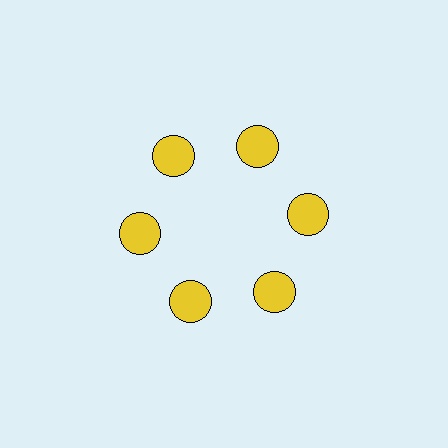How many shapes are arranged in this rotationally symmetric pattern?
There are 6 shapes, arranged in 6 groups of 1.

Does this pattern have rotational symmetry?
Yes, this pattern has 6-fold rotational symmetry. It looks the same after rotating 60 degrees around the center.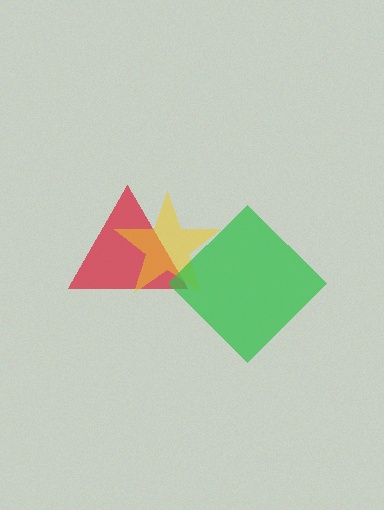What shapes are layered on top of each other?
The layered shapes are: a red triangle, a yellow star, a green diamond.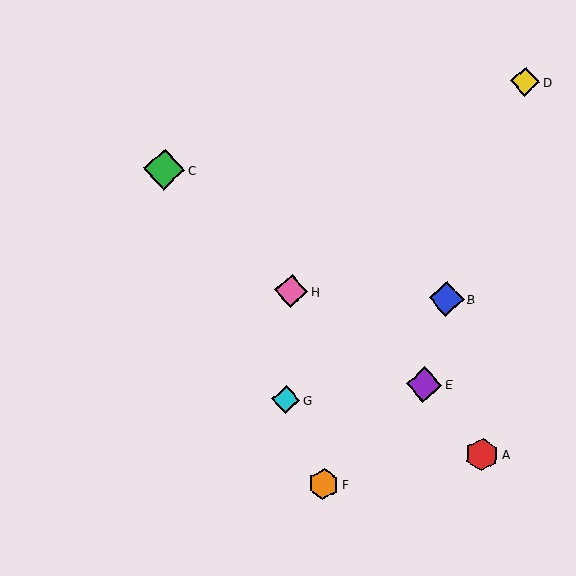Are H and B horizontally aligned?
Yes, both are at y≈291.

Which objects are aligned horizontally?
Objects B, H are aligned horizontally.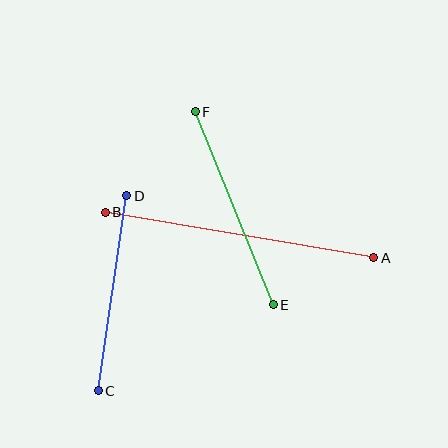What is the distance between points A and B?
The distance is approximately 272 pixels.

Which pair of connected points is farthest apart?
Points A and B are farthest apart.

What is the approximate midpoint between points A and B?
The midpoint is at approximately (239, 235) pixels.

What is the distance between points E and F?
The distance is approximately 208 pixels.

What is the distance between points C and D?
The distance is approximately 197 pixels.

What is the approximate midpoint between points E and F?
The midpoint is at approximately (234, 208) pixels.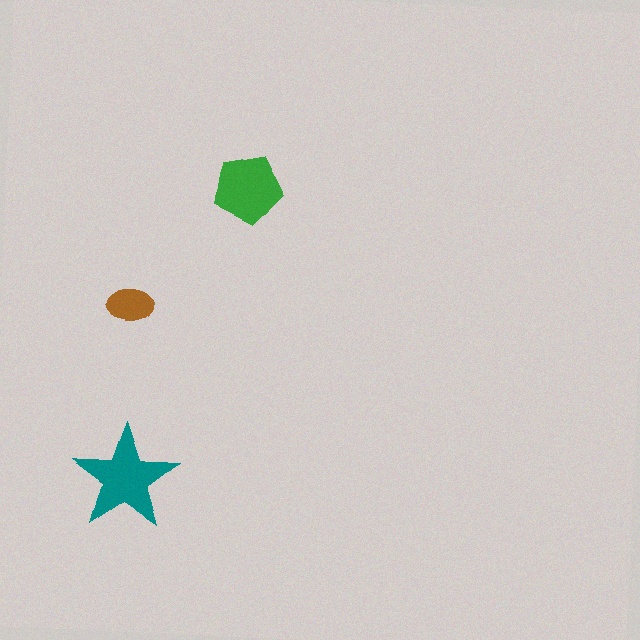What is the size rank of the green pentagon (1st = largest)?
2nd.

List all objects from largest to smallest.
The teal star, the green pentagon, the brown ellipse.